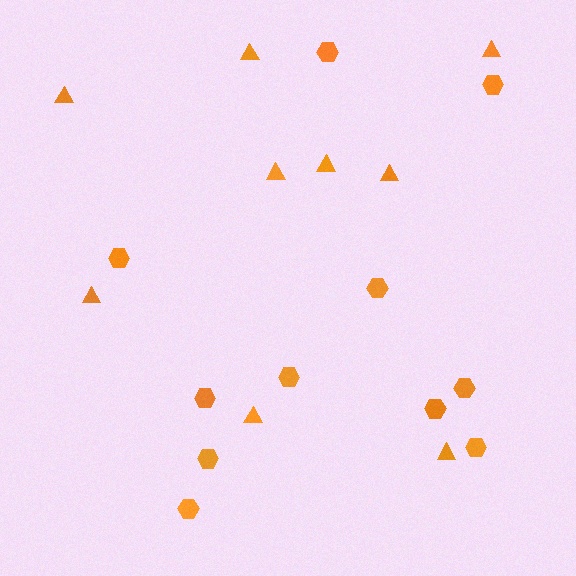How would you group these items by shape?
There are 2 groups: one group of triangles (9) and one group of hexagons (11).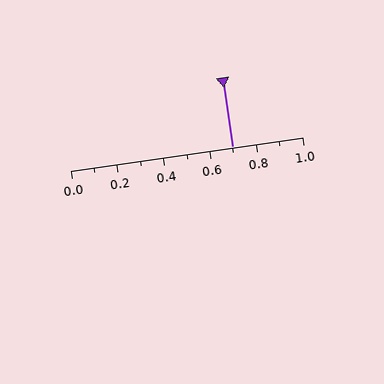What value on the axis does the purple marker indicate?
The marker indicates approximately 0.7.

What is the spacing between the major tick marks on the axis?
The major ticks are spaced 0.2 apart.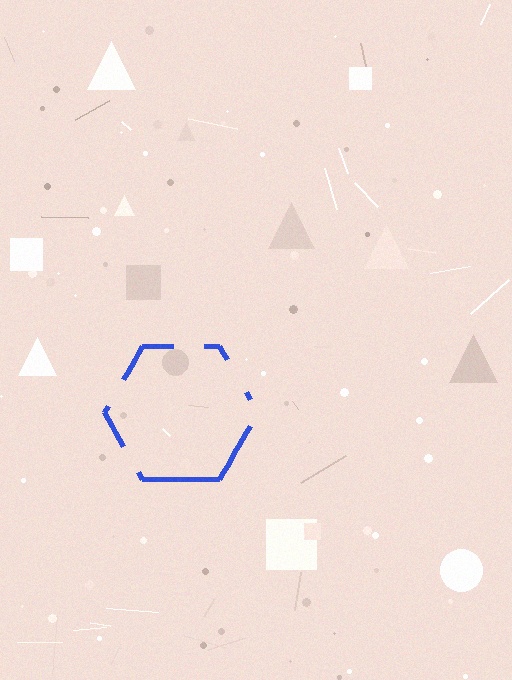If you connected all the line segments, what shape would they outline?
They would outline a hexagon.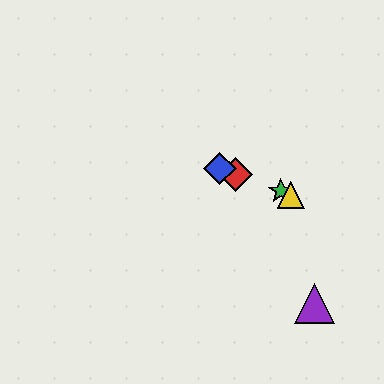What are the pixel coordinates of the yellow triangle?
The yellow triangle is at (291, 195).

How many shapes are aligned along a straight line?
4 shapes (the red diamond, the blue diamond, the green star, the yellow triangle) are aligned along a straight line.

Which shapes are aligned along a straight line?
The red diamond, the blue diamond, the green star, the yellow triangle are aligned along a straight line.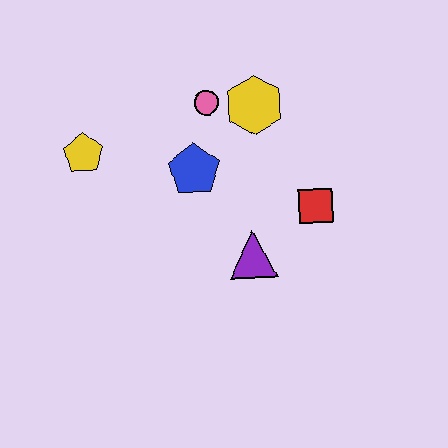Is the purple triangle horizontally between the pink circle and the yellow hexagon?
Yes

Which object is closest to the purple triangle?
The red square is closest to the purple triangle.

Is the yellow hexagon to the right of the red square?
No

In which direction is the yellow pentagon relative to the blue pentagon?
The yellow pentagon is to the left of the blue pentagon.